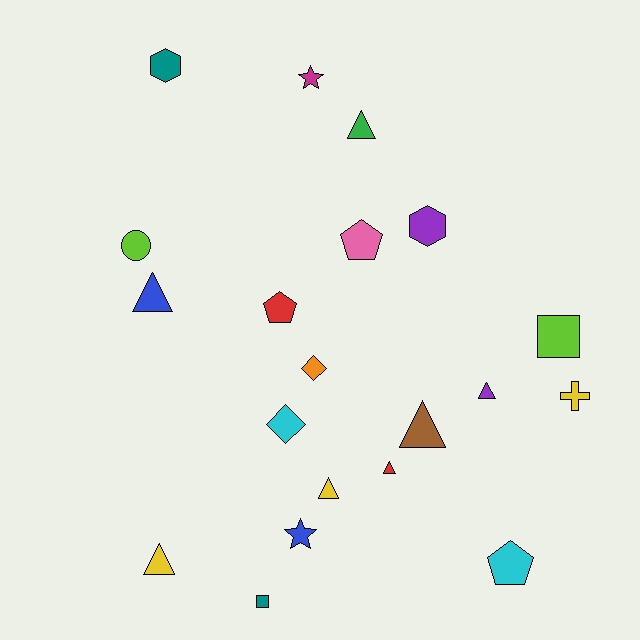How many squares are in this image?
There are 2 squares.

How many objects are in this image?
There are 20 objects.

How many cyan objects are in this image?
There are 2 cyan objects.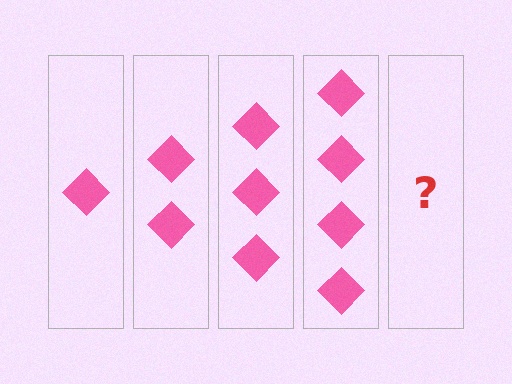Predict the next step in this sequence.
The next step is 5 diamonds.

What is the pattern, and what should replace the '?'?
The pattern is that each step adds one more diamond. The '?' should be 5 diamonds.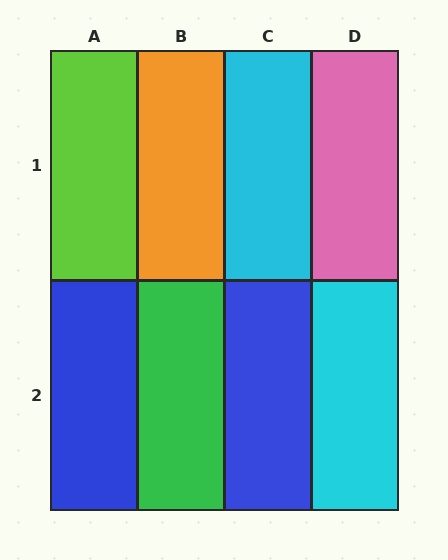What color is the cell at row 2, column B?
Green.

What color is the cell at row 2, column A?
Blue.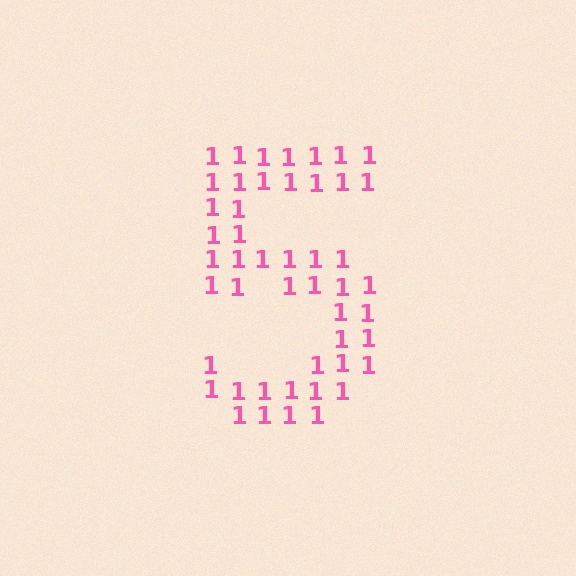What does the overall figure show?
The overall figure shows the digit 5.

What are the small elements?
The small elements are digit 1's.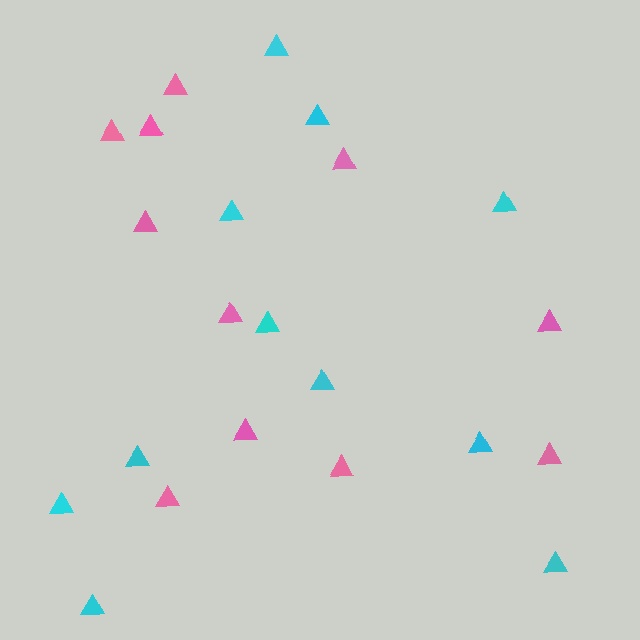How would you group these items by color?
There are 2 groups: one group of pink triangles (11) and one group of cyan triangles (11).